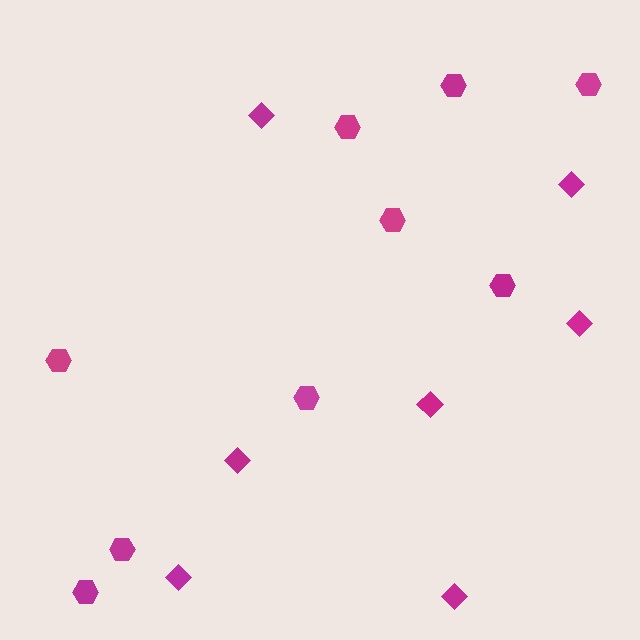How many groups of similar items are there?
There are 2 groups: one group of diamonds (7) and one group of hexagons (9).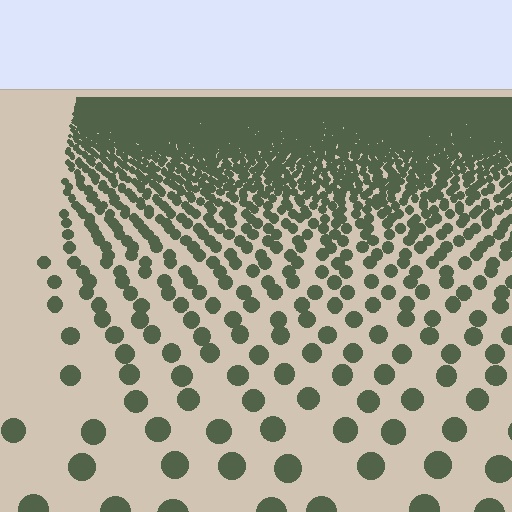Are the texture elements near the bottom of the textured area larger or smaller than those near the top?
Larger. Near the bottom, elements are closer to the viewer and appear at a bigger on-screen size.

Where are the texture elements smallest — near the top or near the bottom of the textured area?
Near the top.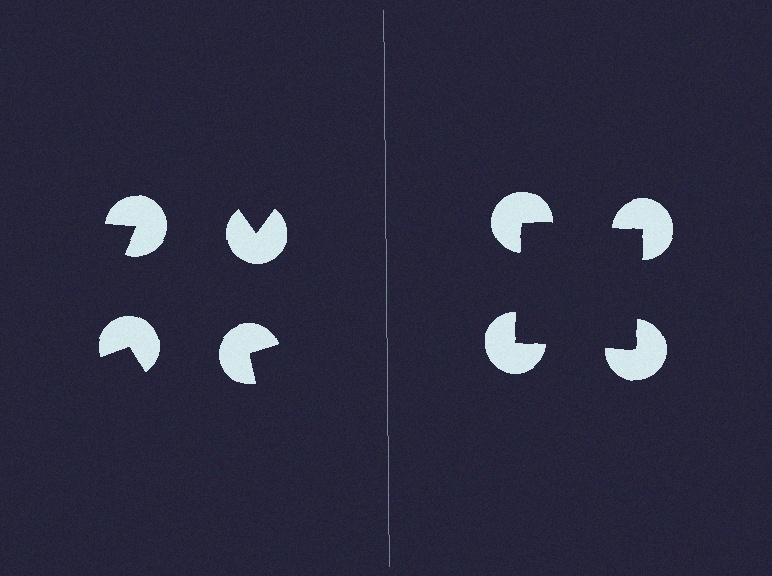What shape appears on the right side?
An illusory square.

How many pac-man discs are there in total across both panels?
8 — 4 on each side.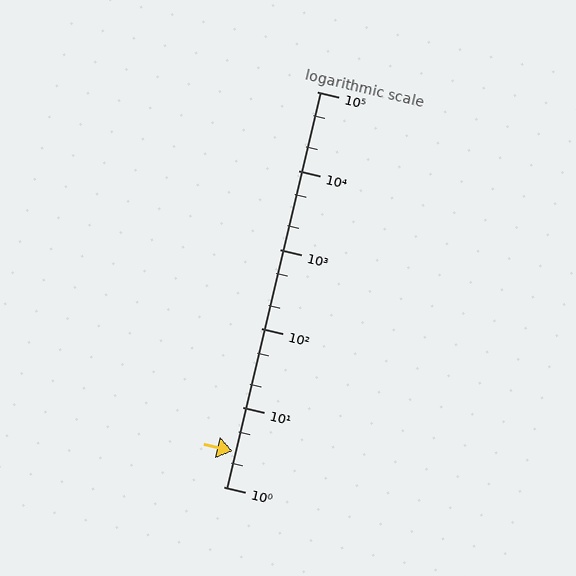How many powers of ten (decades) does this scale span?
The scale spans 5 decades, from 1 to 100000.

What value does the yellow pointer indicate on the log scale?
The pointer indicates approximately 2.8.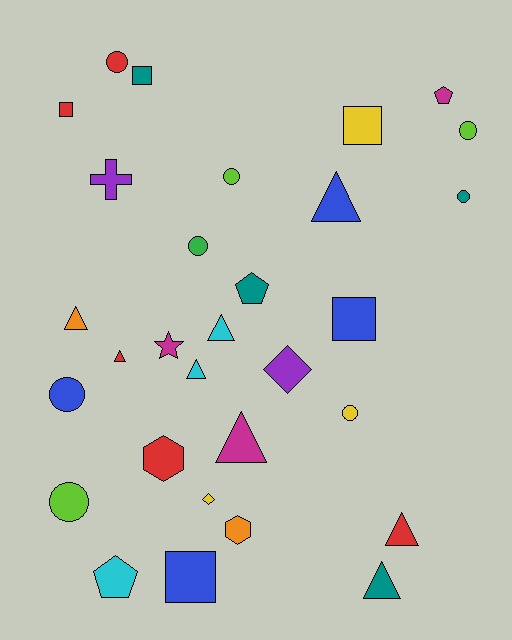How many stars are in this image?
There is 1 star.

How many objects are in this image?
There are 30 objects.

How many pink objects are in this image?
There are no pink objects.